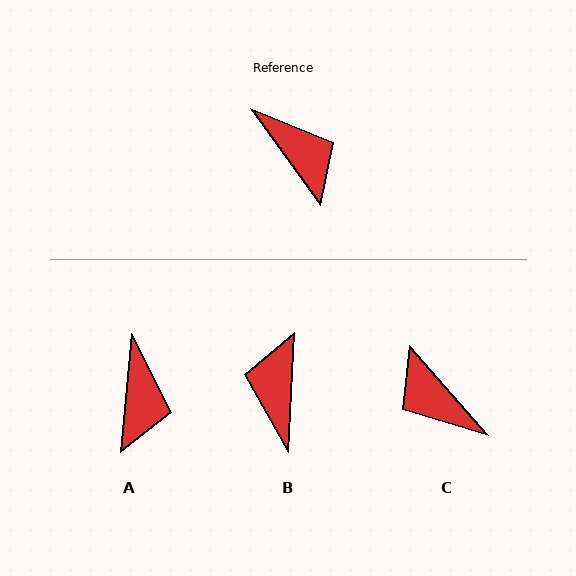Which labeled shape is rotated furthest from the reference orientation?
C, about 174 degrees away.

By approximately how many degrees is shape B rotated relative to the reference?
Approximately 142 degrees counter-clockwise.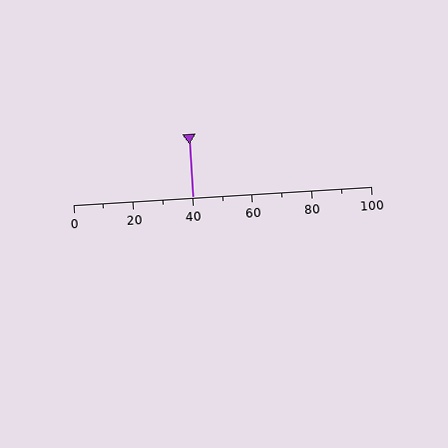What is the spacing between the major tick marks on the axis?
The major ticks are spaced 20 apart.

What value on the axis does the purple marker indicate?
The marker indicates approximately 40.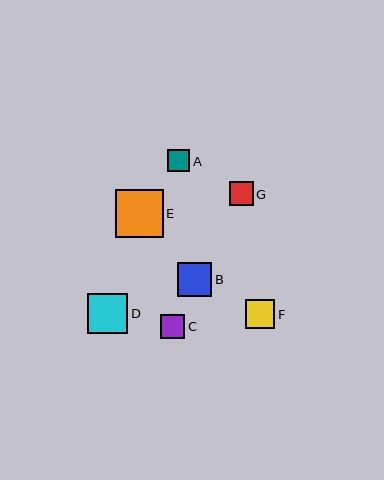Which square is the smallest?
Square A is the smallest with a size of approximately 22 pixels.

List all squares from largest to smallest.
From largest to smallest: E, D, B, F, G, C, A.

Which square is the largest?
Square E is the largest with a size of approximately 48 pixels.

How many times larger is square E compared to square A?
Square E is approximately 2.2 times the size of square A.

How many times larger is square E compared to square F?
Square E is approximately 1.6 times the size of square F.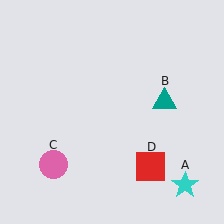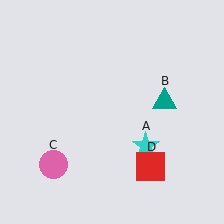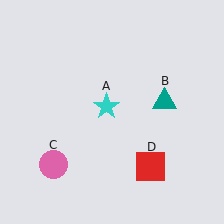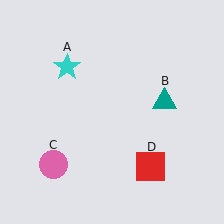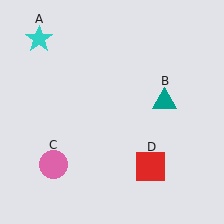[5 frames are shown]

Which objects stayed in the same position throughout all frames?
Teal triangle (object B) and pink circle (object C) and red square (object D) remained stationary.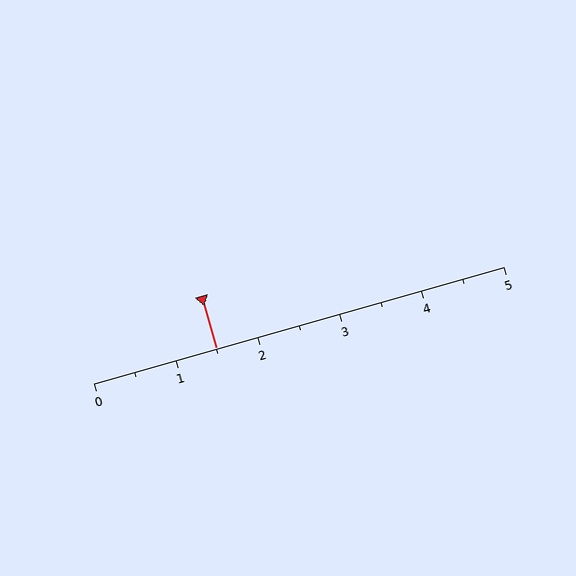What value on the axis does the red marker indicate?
The marker indicates approximately 1.5.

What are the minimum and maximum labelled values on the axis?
The axis runs from 0 to 5.